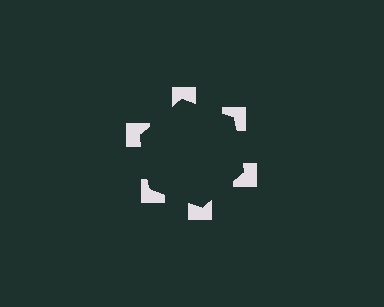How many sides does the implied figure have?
6 sides.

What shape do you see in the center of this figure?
An illusory hexagon — its edges are inferred from the aligned wedge cuts in the notched squares, not physically drawn.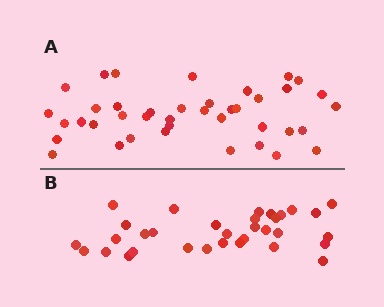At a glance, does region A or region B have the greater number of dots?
Region A (the top region) has more dots.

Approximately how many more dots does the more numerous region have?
Region A has roughly 8 or so more dots than region B.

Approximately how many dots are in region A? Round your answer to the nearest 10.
About 40 dots.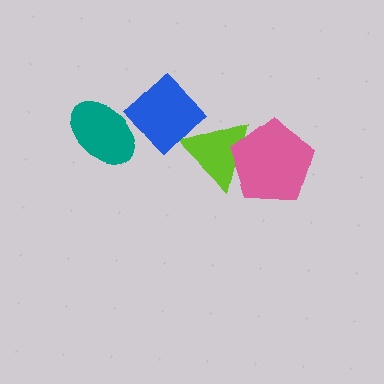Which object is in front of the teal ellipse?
The blue diamond is in front of the teal ellipse.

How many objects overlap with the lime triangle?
2 objects overlap with the lime triangle.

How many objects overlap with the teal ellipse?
1 object overlaps with the teal ellipse.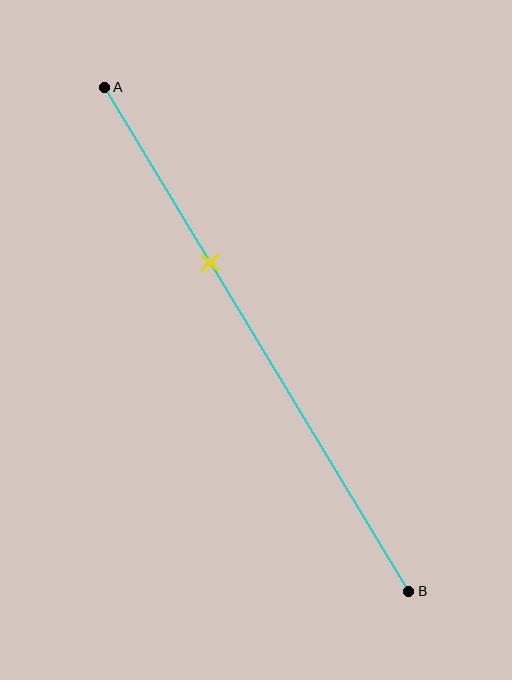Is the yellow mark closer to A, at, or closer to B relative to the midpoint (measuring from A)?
The yellow mark is closer to point A than the midpoint of segment AB.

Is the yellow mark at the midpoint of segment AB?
No, the mark is at about 35% from A, not at the 50% midpoint.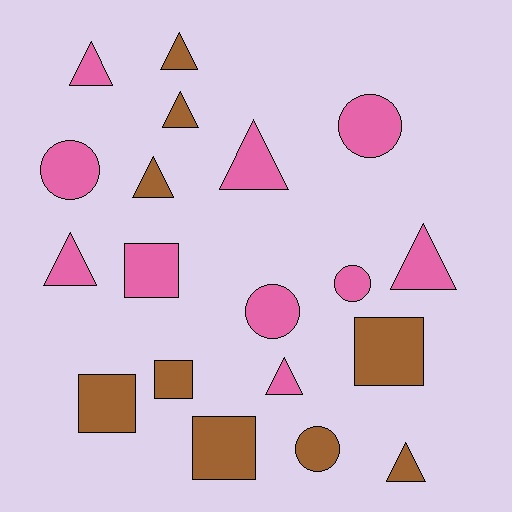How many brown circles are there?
There is 1 brown circle.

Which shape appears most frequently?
Triangle, with 9 objects.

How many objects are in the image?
There are 19 objects.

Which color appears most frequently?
Pink, with 10 objects.